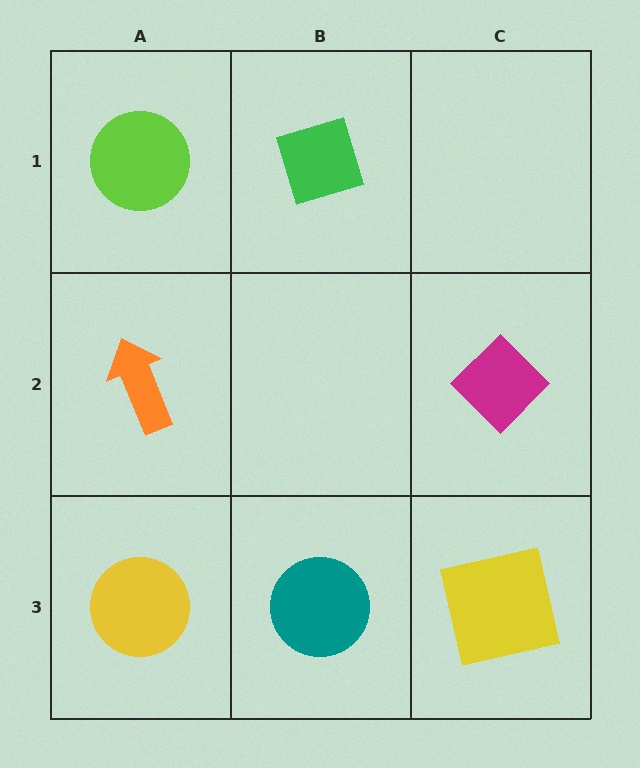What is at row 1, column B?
A green diamond.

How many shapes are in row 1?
2 shapes.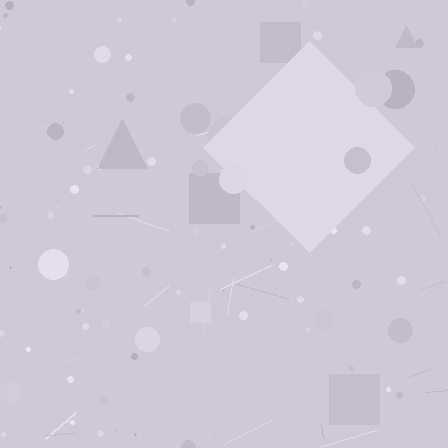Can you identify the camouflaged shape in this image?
The camouflaged shape is a diamond.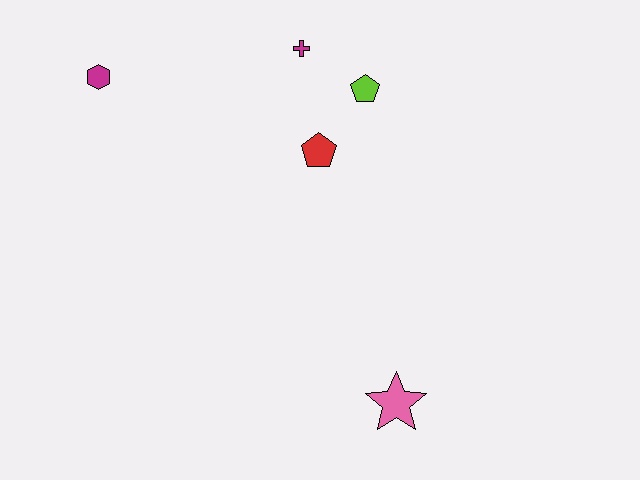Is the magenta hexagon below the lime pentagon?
No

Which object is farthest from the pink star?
The magenta hexagon is farthest from the pink star.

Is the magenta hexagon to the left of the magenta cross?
Yes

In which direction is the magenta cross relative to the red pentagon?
The magenta cross is above the red pentagon.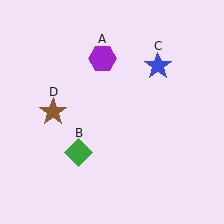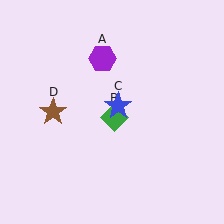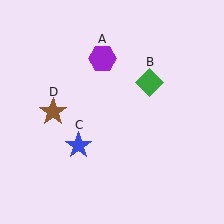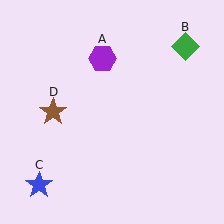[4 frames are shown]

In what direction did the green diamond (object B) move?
The green diamond (object B) moved up and to the right.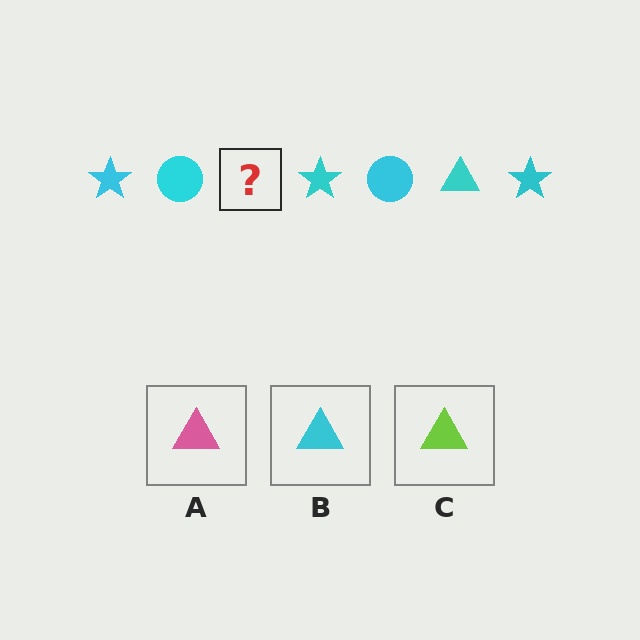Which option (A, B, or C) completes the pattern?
B.